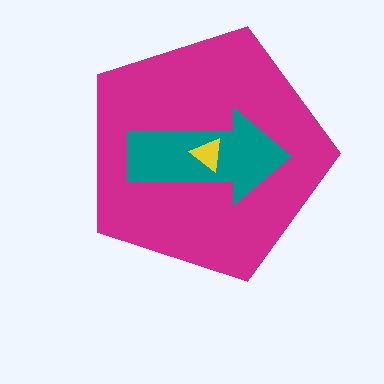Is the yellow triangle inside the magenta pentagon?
Yes.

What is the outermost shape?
The magenta pentagon.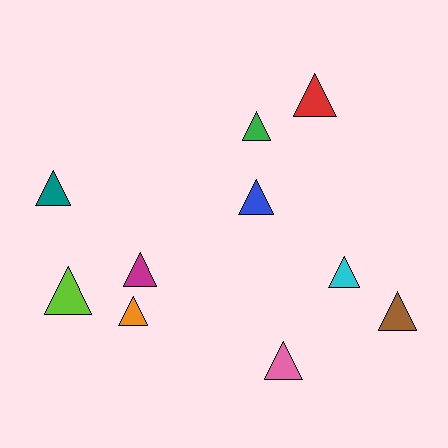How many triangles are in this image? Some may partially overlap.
There are 10 triangles.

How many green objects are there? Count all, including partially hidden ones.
There is 1 green object.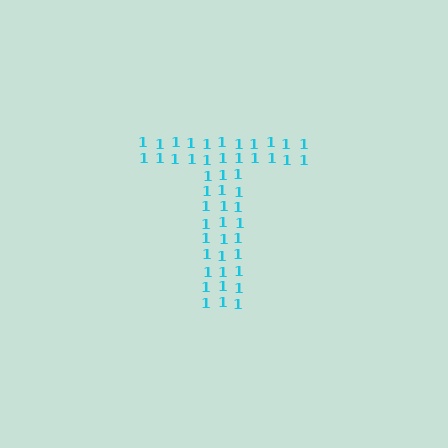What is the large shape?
The large shape is the letter T.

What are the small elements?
The small elements are digit 1's.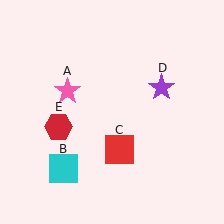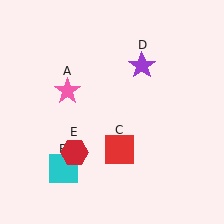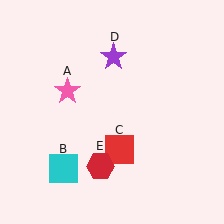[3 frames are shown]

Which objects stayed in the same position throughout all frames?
Pink star (object A) and cyan square (object B) and red square (object C) remained stationary.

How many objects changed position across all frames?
2 objects changed position: purple star (object D), red hexagon (object E).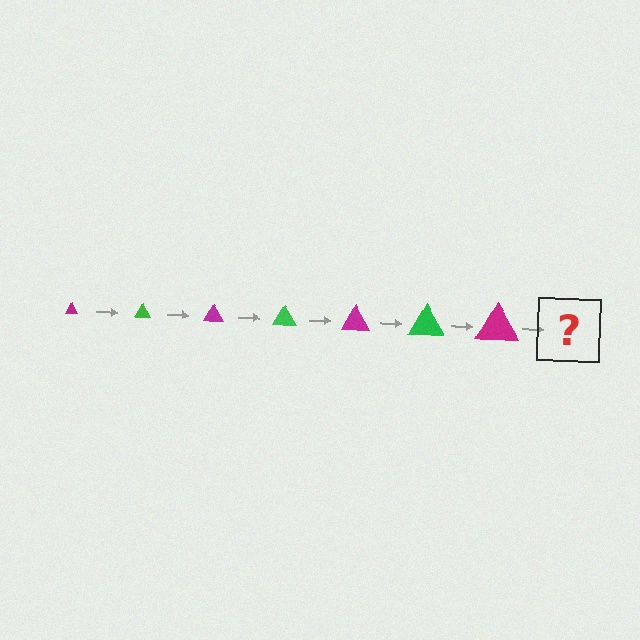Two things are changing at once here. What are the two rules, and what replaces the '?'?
The two rules are that the triangle grows larger each step and the color cycles through magenta and green. The '?' should be a green triangle, larger than the previous one.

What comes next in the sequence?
The next element should be a green triangle, larger than the previous one.